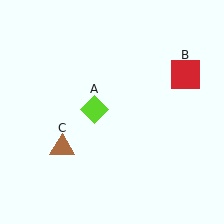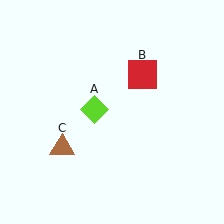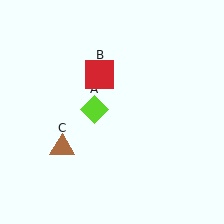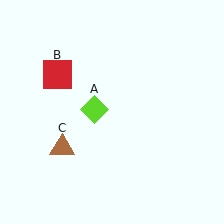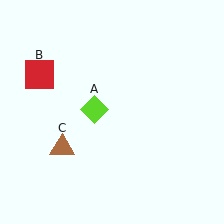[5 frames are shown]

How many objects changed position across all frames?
1 object changed position: red square (object B).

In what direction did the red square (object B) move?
The red square (object B) moved left.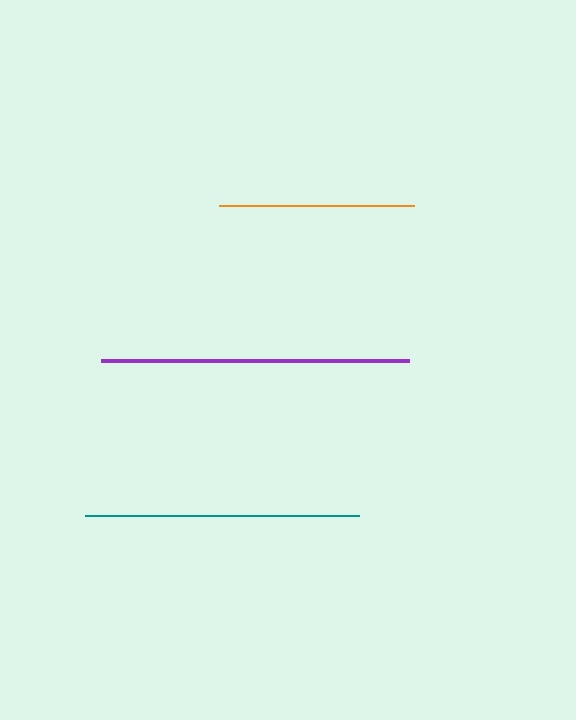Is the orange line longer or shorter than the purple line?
The purple line is longer than the orange line.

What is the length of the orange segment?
The orange segment is approximately 195 pixels long.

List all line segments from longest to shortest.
From longest to shortest: purple, teal, orange.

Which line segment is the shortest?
The orange line is the shortest at approximately 195 pixels.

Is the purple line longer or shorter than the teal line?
The purple line is longer than the teal line.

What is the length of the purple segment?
The purple segment is approximately 308 pixels long.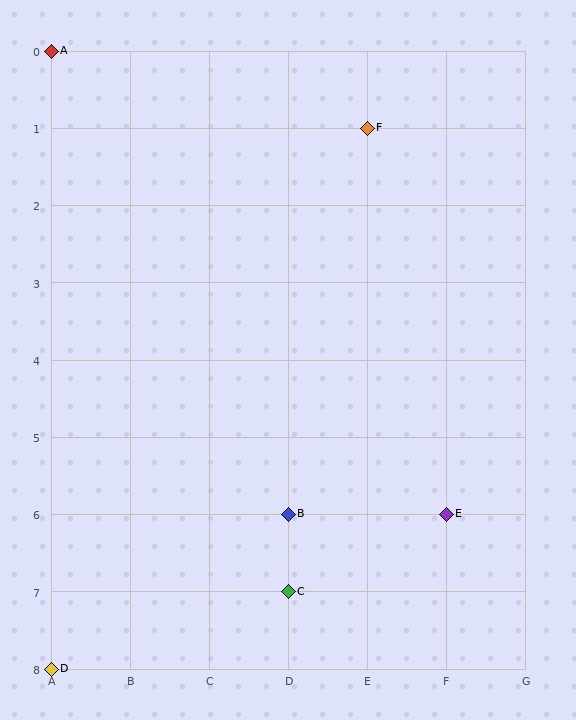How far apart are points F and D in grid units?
Points F and D are 4 columns and 7 rows apart (about 8.1 grid units diagonally).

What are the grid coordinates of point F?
Point F is at grid coordinates (E, 1).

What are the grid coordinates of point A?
Point A is at grid coordinates (A, 0).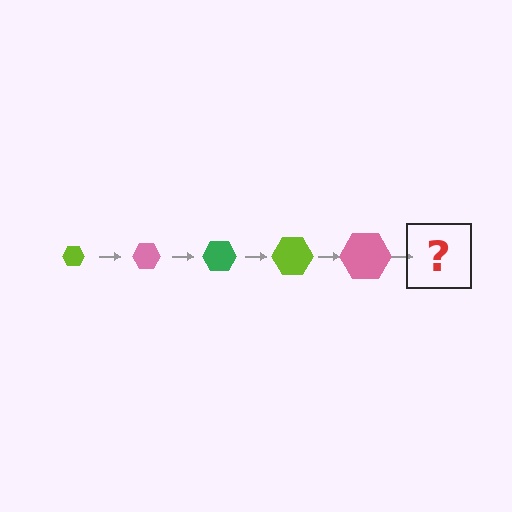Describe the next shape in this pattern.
It should be a green hexagon, larger than the previous one.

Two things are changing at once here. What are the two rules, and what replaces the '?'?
The two rules are that the hexagon grows larger each step and the color cycles through lime, pink, and green. The '?' should be a green hexagon, larger than the previous one.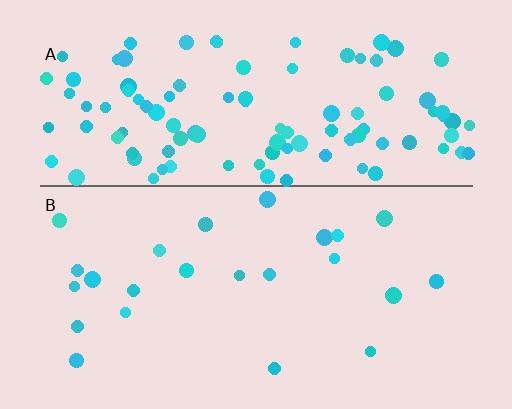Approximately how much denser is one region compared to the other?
Approximately 4.5× — region A over region B.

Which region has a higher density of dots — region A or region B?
A (the top).